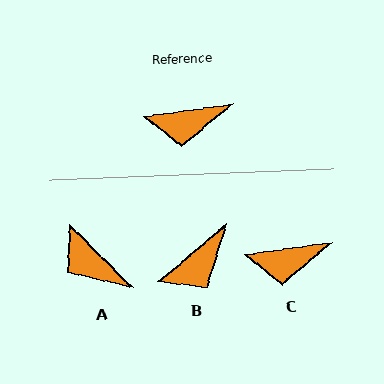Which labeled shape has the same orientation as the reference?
C.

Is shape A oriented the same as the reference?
No, it is off by about 54 degrees.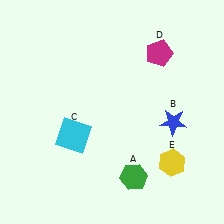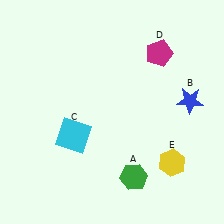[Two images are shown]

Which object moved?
The blue star (B) moved up.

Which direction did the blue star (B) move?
The blue star (B) moved up.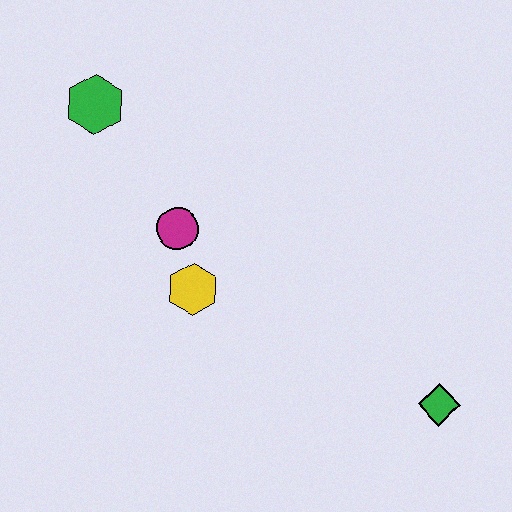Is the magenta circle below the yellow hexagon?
No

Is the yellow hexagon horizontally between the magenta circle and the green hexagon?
No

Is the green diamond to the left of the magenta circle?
No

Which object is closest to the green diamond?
The yellow hexagon is closest to the green diamond.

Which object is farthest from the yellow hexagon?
The green diamond is farthest from the yellow hexagon.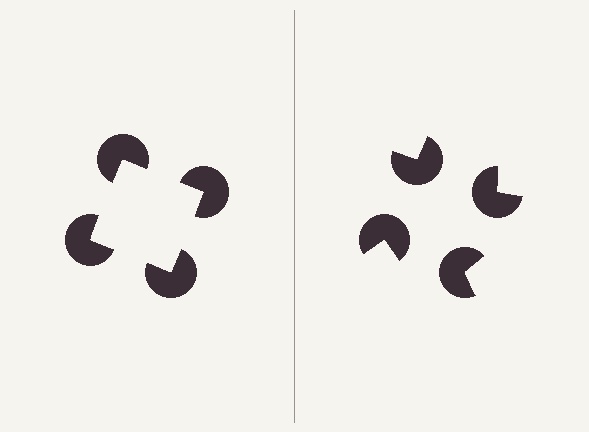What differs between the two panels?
The pac-man discs are positioned identically on both sides; only the wedge orientations differ. On the left they align to a square; on the right they are misaligned.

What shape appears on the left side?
An illusory square.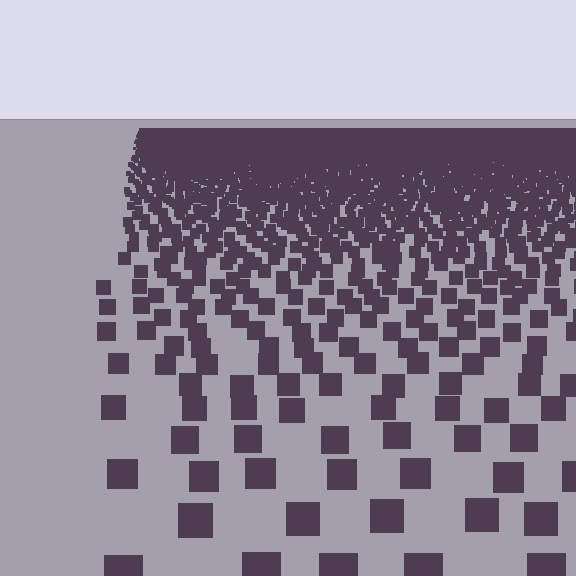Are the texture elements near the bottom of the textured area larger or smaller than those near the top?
Larger. Near the bottom, elements are closer to the viewer and appear at a bigger on-screen size.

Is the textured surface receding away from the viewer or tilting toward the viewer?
The surface is receding away from the viewer. Texture elements get smaller and denser toward the top.